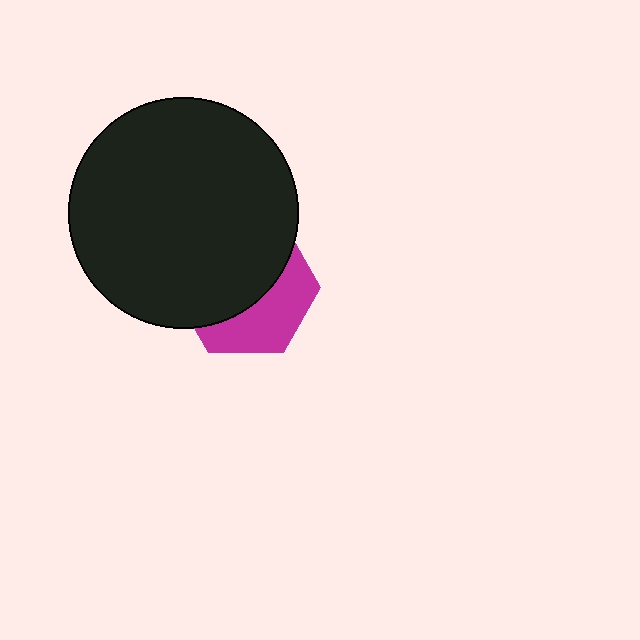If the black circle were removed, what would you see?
You would see the complete magenta hexagon.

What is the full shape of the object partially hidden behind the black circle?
The partially hidden object is a magenta hexagon.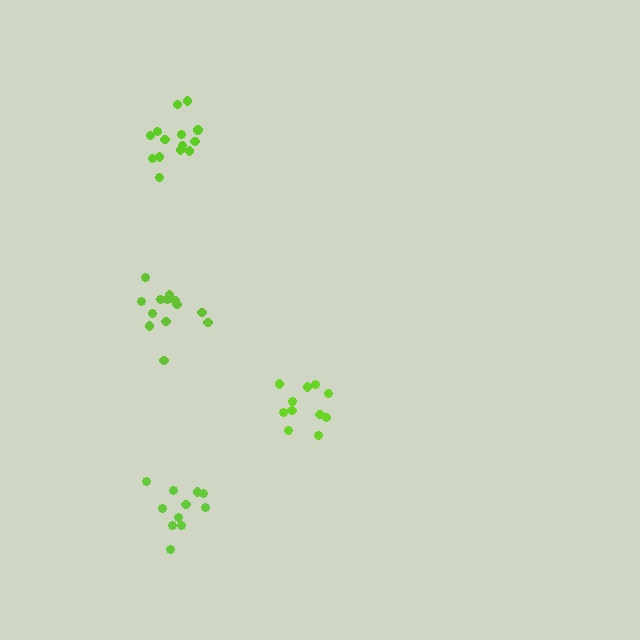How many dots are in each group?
Group 1: 11 dots, Group 2: 13 dots, Group 3: 14 dots, Group 4: 11 dots (49 total).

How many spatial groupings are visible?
There are 4 spatial groupings.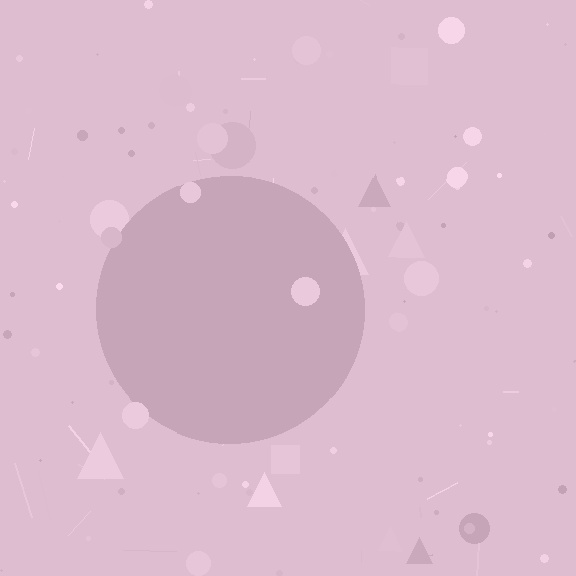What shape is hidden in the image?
A circle is hidden in the image.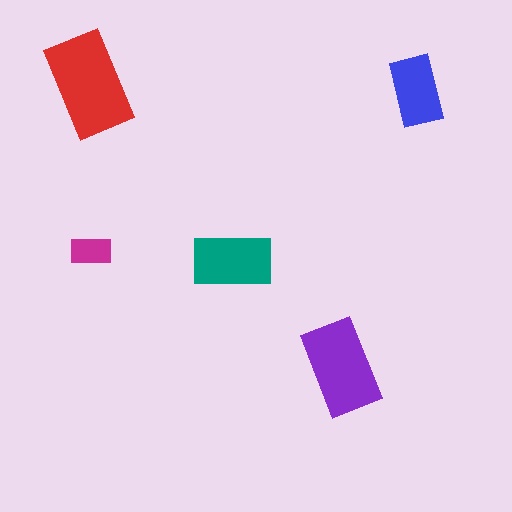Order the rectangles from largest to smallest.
the red one, the purple one, the teal one, the blue one, the magenta one.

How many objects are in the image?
There are 5 objects in the image.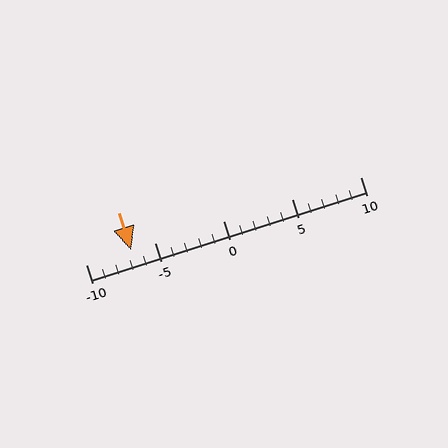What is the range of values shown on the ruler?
The ruler shows values from -10 to 10.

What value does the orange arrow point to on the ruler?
The orange arrow points to approximately -7.